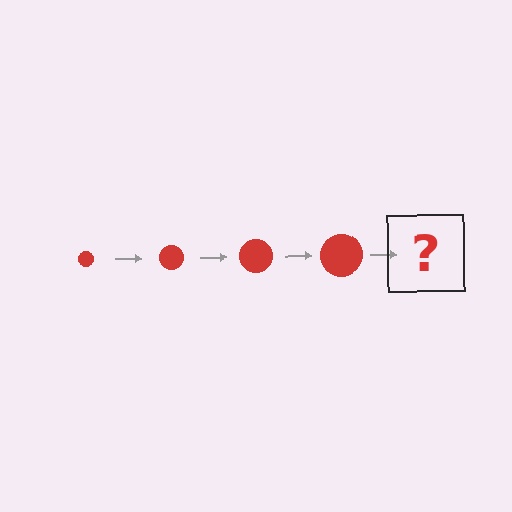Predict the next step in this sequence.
The next step is a red circle, larger than the previous one.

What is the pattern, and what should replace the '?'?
The pattern is that the circle gets progressively larger each step. The '?' should be a red circle, larger than the previous one.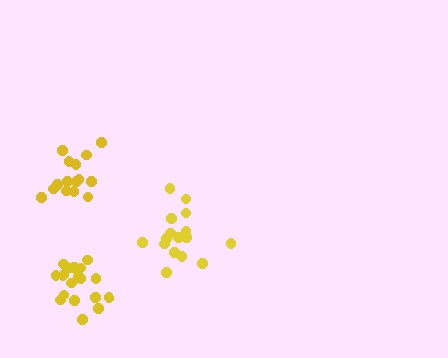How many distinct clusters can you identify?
There are 3 distinct clusters.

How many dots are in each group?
Group 1: 16 dots, Group 2: 20 dots, Group 3: 15 dots (51 total).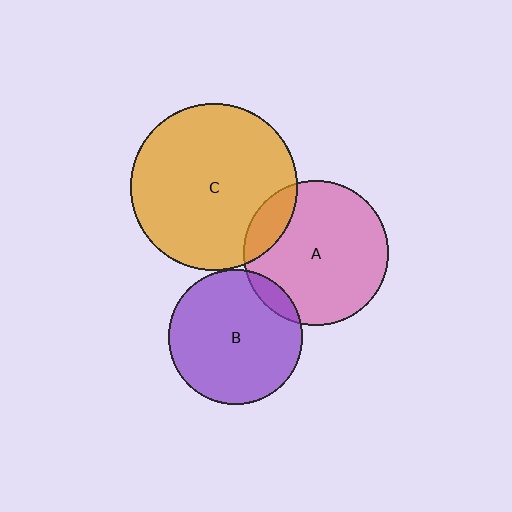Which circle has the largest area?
Circle C (orange).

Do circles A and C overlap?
Yes.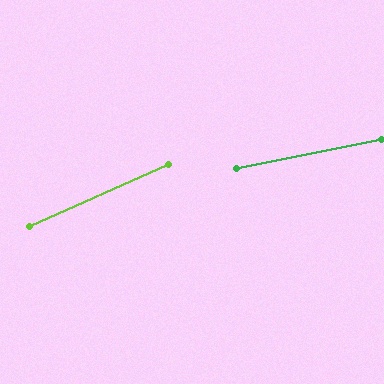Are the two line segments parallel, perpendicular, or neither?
Neither parallel nor perpendicular — they differ by about 13°.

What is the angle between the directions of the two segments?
Approximately 13 degrees.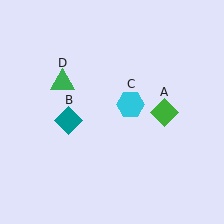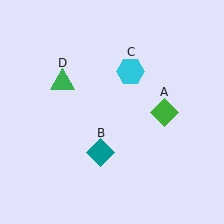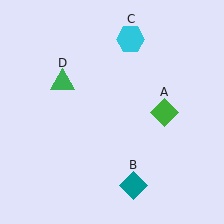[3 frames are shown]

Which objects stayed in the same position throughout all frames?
Green diamond (object A) and green triangle (object D) remained stationary.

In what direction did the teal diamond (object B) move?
The teal diamond (object B) moved down and to the right.